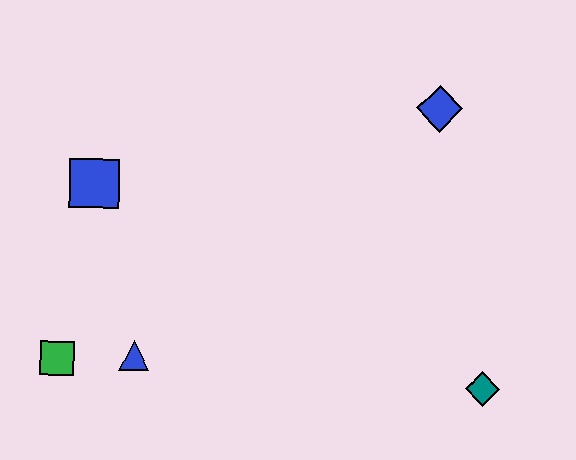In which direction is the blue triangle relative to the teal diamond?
The blue triangle is to the left of the teal diamond.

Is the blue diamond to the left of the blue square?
No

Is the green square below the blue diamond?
Yes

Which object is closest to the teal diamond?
The blue diamond is closest to the teal diamond.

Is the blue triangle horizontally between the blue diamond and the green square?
Yes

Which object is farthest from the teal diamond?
The blue square is farthest from the teal diamond.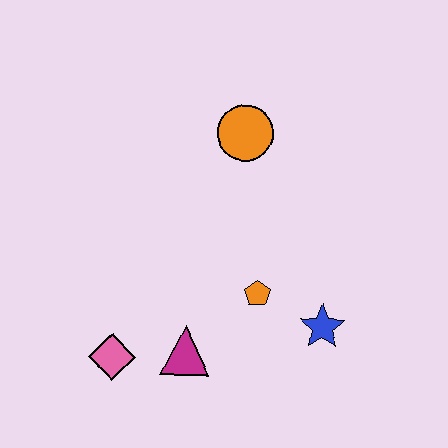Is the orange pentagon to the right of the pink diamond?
Yes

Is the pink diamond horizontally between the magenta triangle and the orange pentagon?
No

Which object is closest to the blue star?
The orange pentagon is closest to the blue star.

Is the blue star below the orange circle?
Yes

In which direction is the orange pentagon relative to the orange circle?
The orange pentagon is below the orange circle.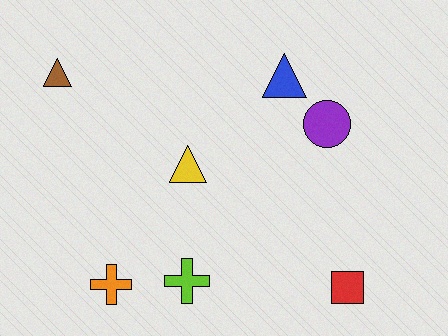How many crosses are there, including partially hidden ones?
There are 2 crosses.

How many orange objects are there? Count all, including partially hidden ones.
There is 1 orange object.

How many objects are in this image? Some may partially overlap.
There are 7 objects.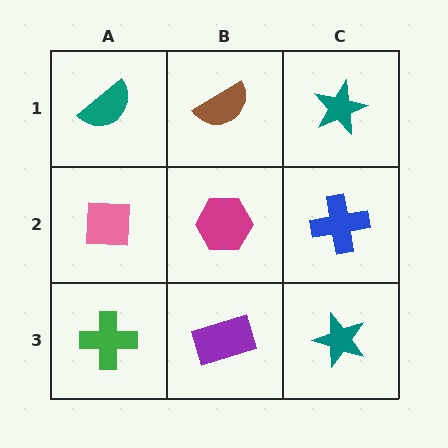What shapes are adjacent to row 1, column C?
A blue cross (row 2, column C), a brown semicircle (row 1, column B).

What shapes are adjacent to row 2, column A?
A teal semicircle (row 1, column A), a green cross (row 3, column A), a magenta hexagon (row 2, column B).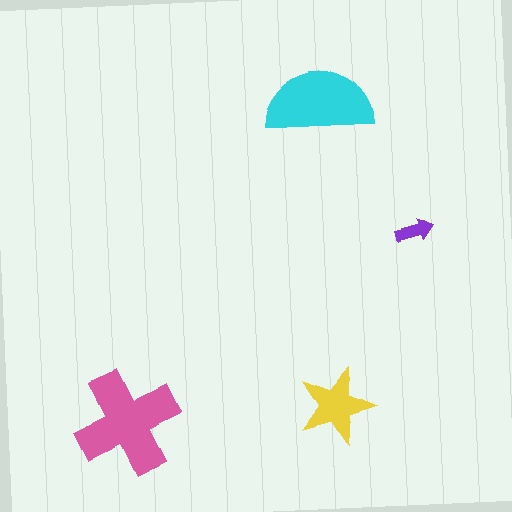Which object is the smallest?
The purple arrow.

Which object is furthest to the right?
The purple arrow is rightmost.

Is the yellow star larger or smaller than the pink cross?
Smaller.